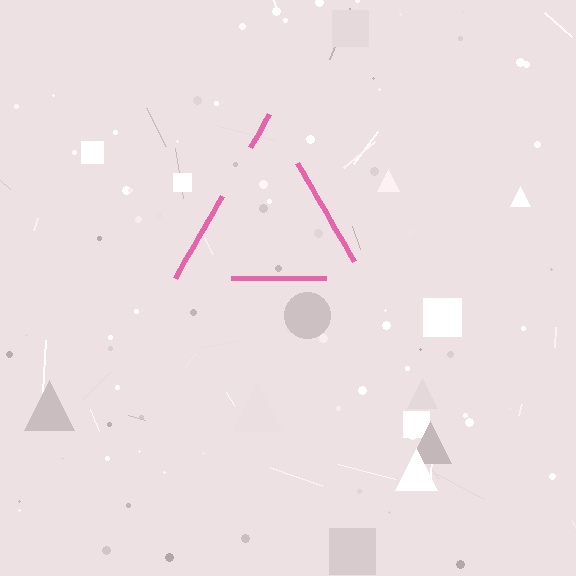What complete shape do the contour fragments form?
The contour fragments form a triangle.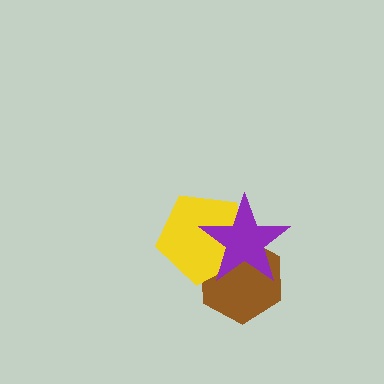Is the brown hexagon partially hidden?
Yes, it is partially covered by another shape.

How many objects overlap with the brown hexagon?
2 objects overlap with the brown hexagon.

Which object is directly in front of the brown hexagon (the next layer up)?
The yellow pentagon is directly in front of the brown hexagon.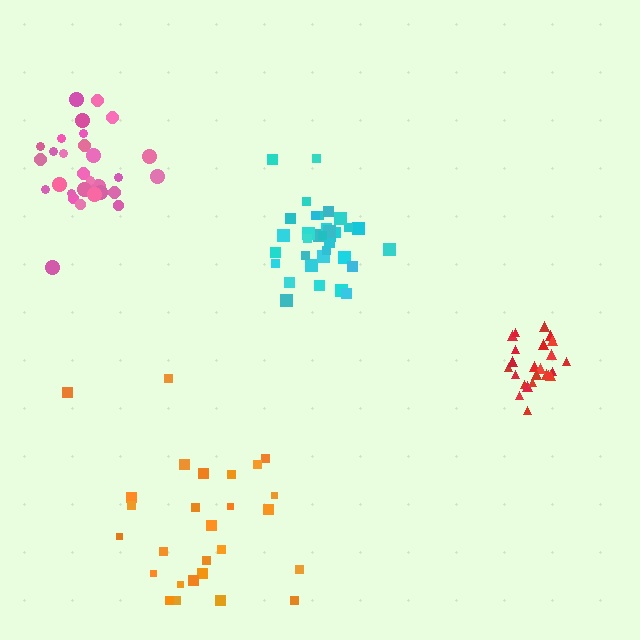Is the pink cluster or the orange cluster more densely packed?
Pink.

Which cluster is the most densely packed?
Cyan.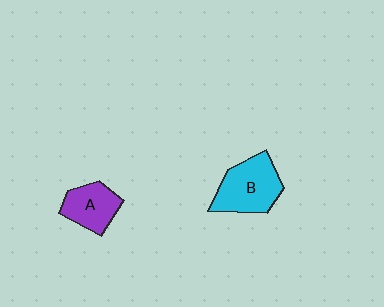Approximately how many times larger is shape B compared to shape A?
Approximately 1.4 times.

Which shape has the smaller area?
Shape A (purple).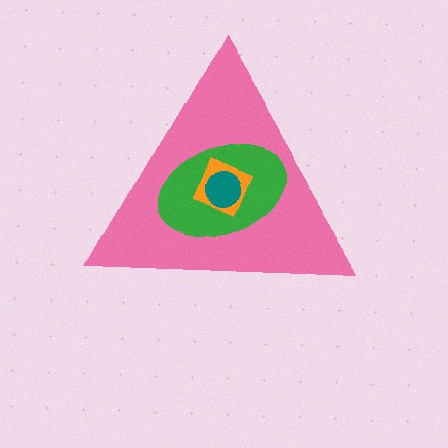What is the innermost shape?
The teal circle.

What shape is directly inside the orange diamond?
The teal circle.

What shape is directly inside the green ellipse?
The orange diamond.